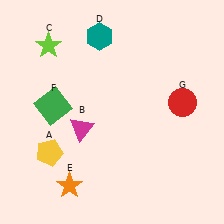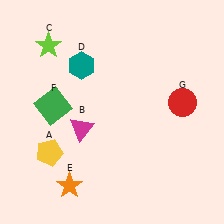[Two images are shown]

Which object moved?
The teal hexagon (D) moved down.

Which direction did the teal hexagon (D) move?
The teal hexagon (D) moved down.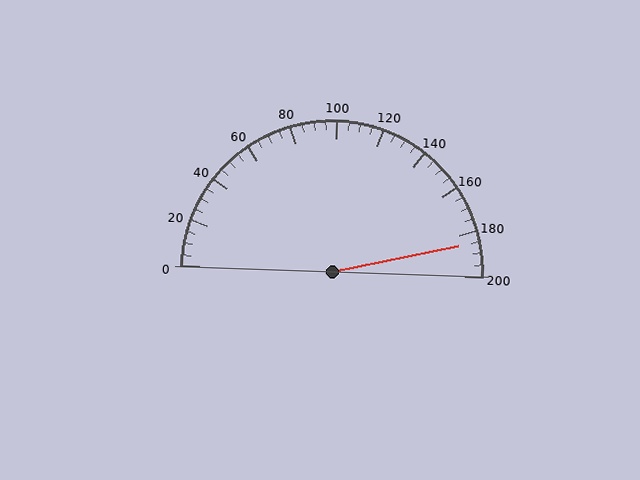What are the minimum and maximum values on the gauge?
The gauge ranges from 0 to 200.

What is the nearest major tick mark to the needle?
The nearest major tick mark is 180.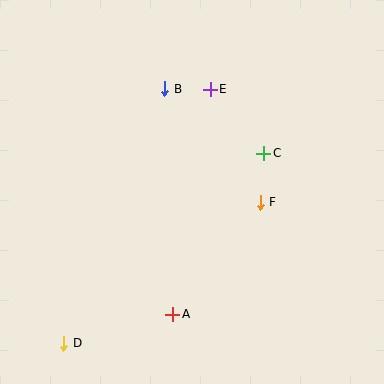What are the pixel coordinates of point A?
Point A is at (173, 314).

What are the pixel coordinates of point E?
Point E is at (210, 89).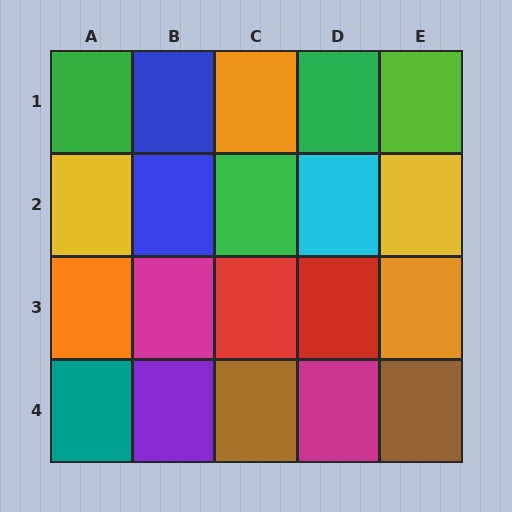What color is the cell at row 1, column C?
Orange.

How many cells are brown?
2 cells are brown.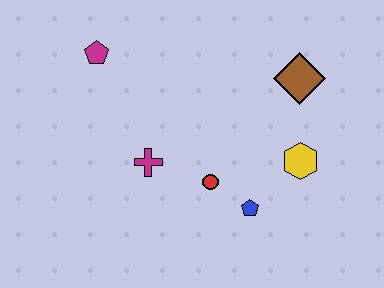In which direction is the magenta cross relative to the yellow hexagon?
The magenta cross is to the left of the yellow hexagon.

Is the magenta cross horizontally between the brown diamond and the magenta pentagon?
Yes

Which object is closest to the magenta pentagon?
The magenta cross is closest to the magenta pentagon.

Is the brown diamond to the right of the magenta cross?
Yes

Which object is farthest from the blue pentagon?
The magenta pentagon is farthest from the blue pentagon.